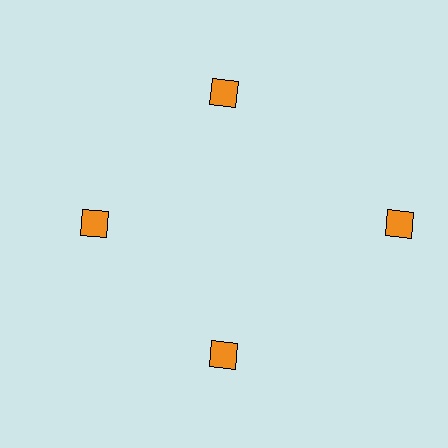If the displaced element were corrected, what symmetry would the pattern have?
It would have 4-fold rotational symmetry — the pattern would map onto itself every 90 degrees.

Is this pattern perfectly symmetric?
No. The 4 orange squares are arranged in a ring, but one element near the 3 o'clock position is pushed outward from the center, breaking the 4-fold rotational symmetry.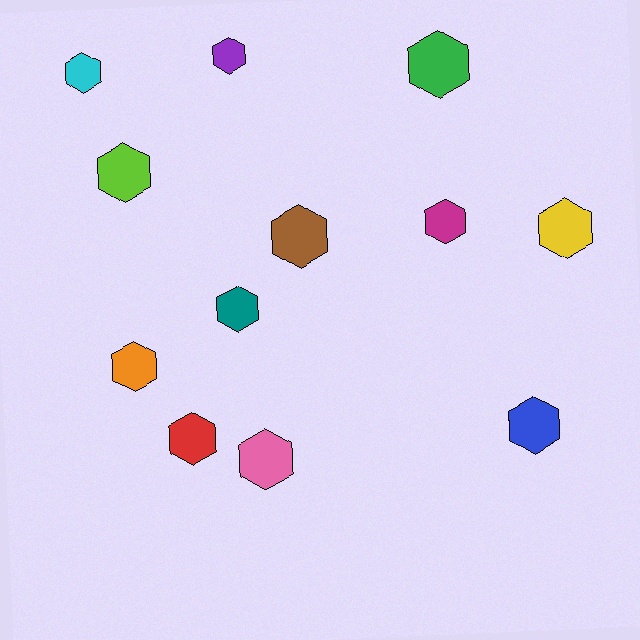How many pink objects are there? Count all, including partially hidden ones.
There is 1 pink object.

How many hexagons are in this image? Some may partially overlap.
There are 12 hexagons.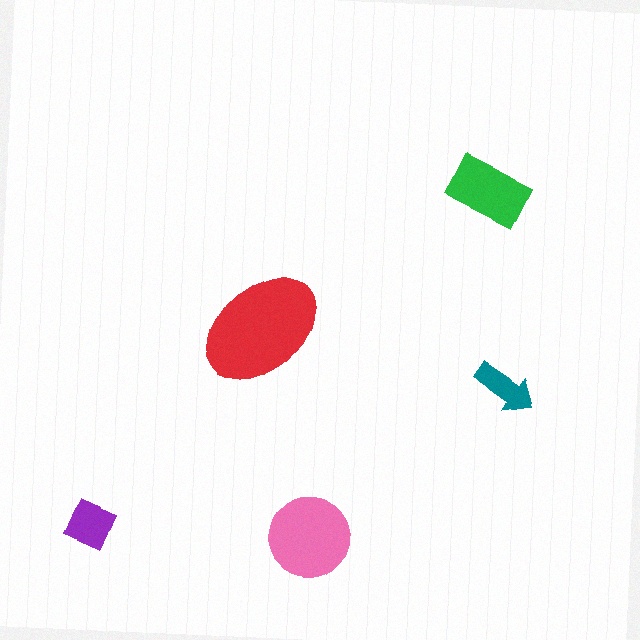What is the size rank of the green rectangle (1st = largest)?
3rd.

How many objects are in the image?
There are 5 objects in the image.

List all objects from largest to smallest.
The red ellipse, the pink circle, the green rectangle, the purple diamond, the teal arrow.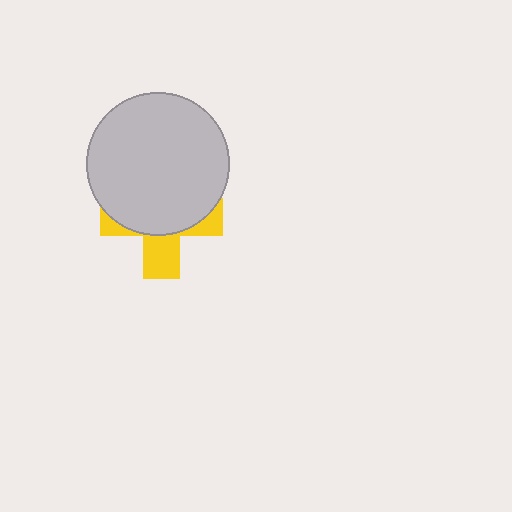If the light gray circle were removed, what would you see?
You would see the complete yellow cross.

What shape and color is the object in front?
The object in front is a light gray circle.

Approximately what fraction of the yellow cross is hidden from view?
Roughly 64% of the yellow cross is hidden behind the light gray circle.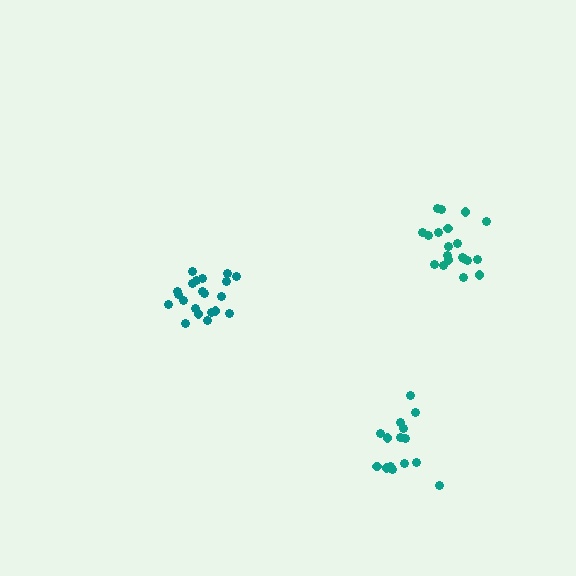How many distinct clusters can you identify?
There are 3 distinct clusters.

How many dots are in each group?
Group 1: 21 dots, Group 2: 16 dots, Group 3: 20 dots (57 total).